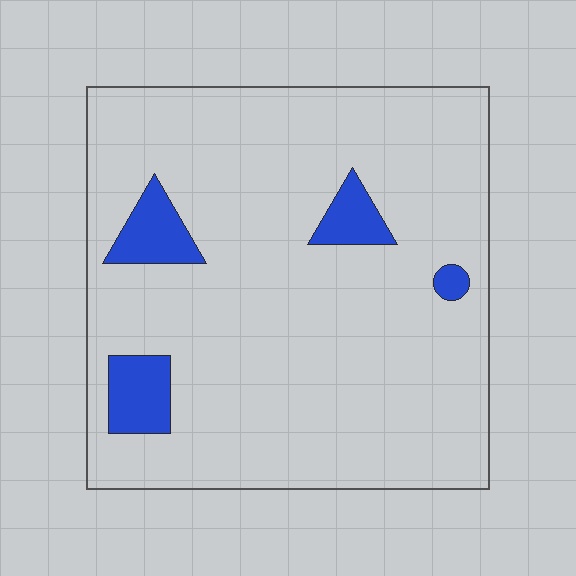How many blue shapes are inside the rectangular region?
4.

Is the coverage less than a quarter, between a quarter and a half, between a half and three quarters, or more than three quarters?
Less than a quarter.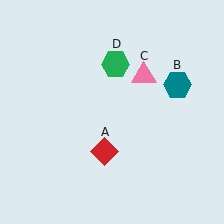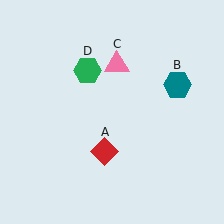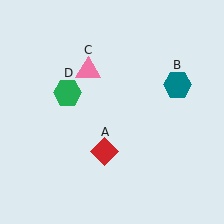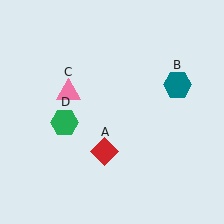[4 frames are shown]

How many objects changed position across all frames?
2 objects changed position: pink triangle (object C), green hexagon (object D).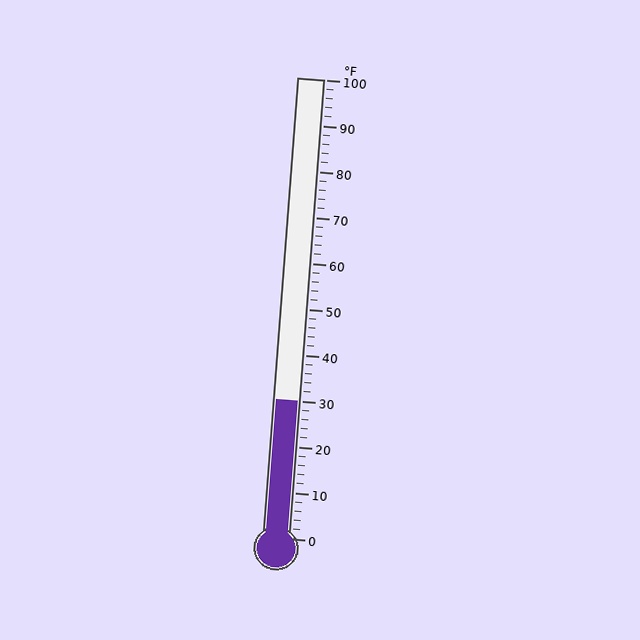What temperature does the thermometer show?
The thermometer shows approximately 30°F.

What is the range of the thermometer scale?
The thermometer scale ranges from 0°F to 100°F.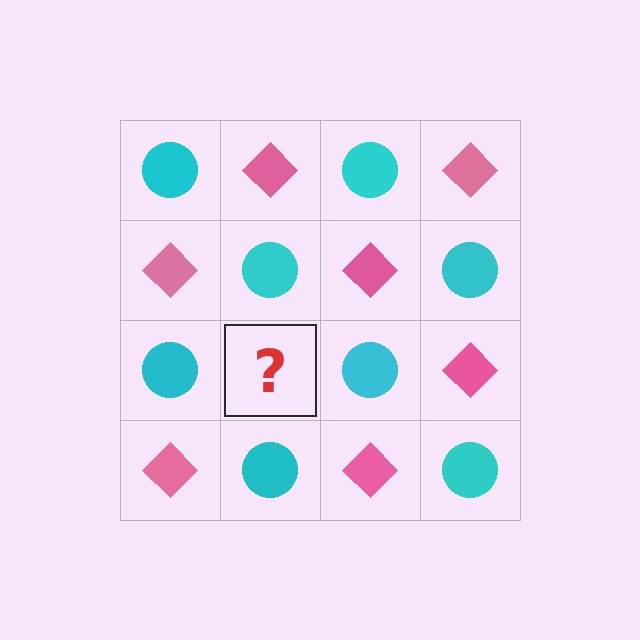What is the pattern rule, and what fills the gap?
The rule is that it alternates cyan circle and pink diamond in a checkerboard pattern. The gap should be filled with a pink diamond.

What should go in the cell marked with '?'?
The missing cell should contain a pink diamond.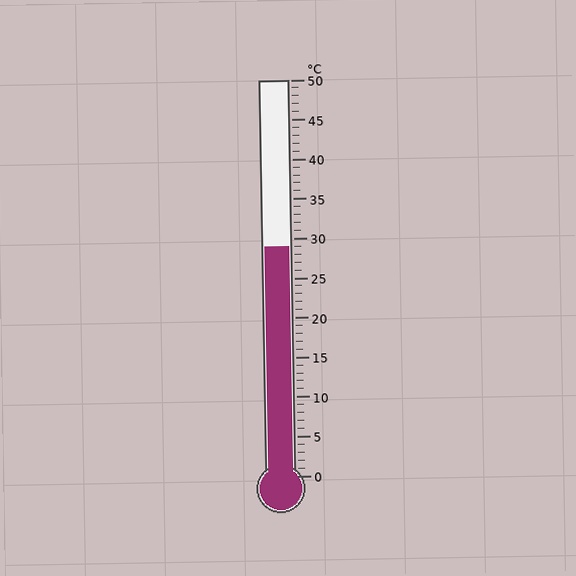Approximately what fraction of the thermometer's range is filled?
The thermometer is filled to approximately 60% of its range.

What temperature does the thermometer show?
The thermometer shows approximately 29°C.